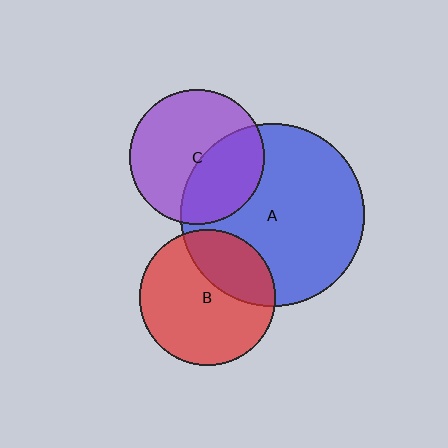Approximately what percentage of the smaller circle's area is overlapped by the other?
Approximately 40%.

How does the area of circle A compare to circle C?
Approximately 1.8 times.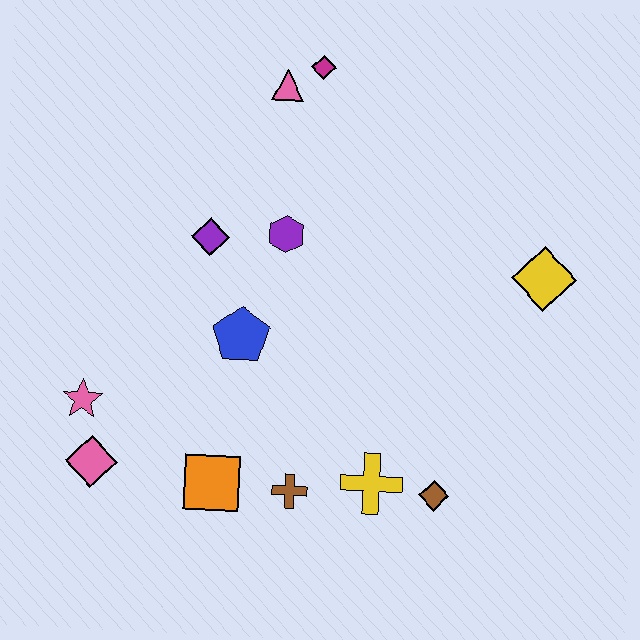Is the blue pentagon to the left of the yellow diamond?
Yes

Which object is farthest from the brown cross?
The magenta diamond is farthest from the brown cross.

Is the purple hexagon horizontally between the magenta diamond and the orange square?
Yes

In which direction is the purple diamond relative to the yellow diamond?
The purple diamond is to the left of the yellow diamond.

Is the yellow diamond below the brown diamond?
No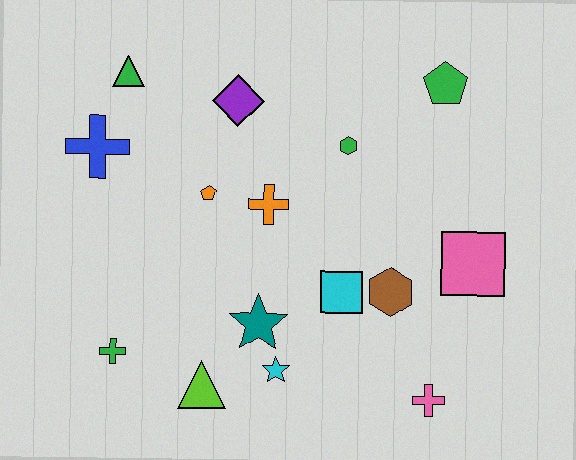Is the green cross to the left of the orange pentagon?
Yes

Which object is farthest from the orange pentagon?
The pink cross is farthest from the orange pentagon.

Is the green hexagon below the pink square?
No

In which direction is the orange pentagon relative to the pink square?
The orange pentagon is to the left of the pink square.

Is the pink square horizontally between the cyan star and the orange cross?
No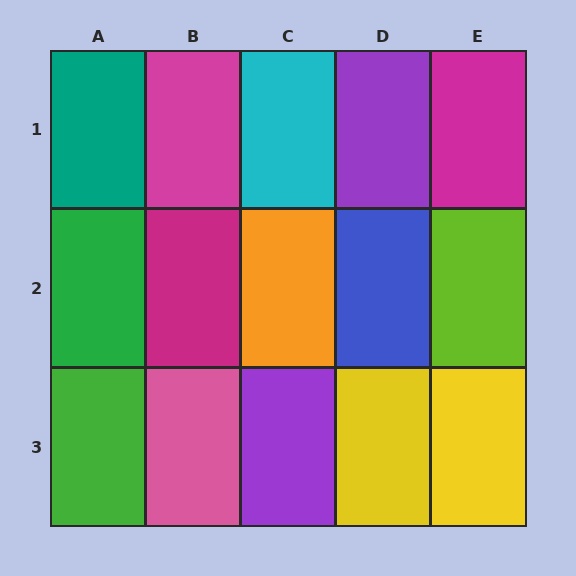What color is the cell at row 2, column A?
Green.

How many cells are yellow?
2 cells are yellow.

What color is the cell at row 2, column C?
Orange.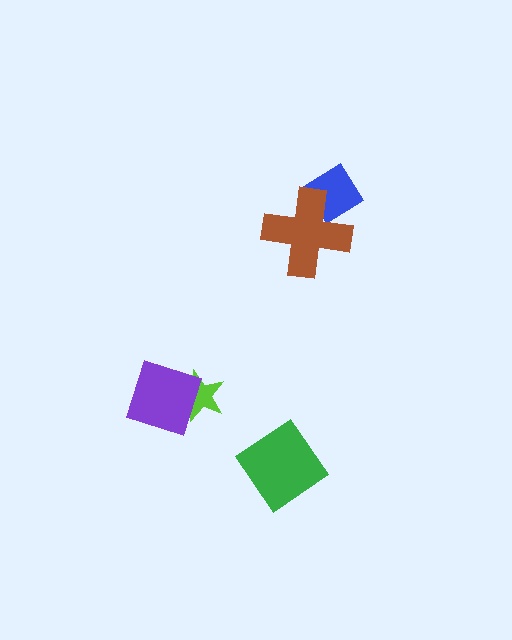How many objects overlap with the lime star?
1 object overlaps with the lime star.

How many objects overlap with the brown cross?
1 object overlaps with the brown cross.